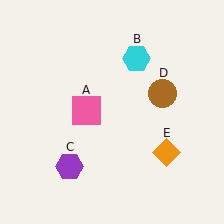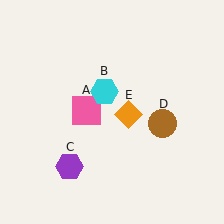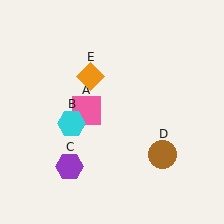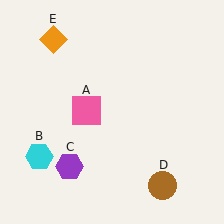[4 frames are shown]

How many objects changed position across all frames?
3 objects changed position: cyan hexagon (object B), brown circle (object D), orange diamond (object E).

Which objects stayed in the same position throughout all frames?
Pink square (object A) and purple hexagon (object C) remained stationary.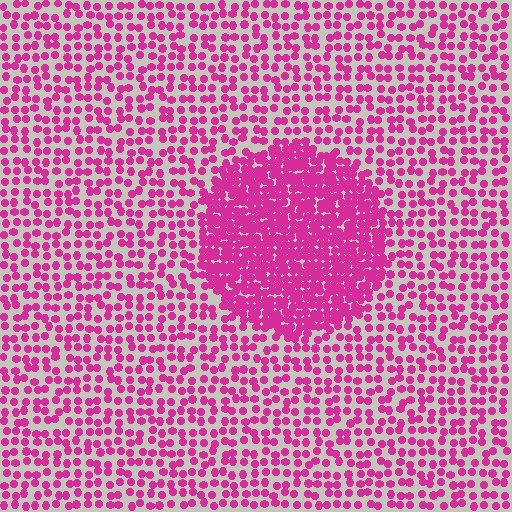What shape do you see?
I see a circle.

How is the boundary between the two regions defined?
The boundary is defined by a change in element density (approximately 2.3x ratio). All elements are the same color, size, and shape.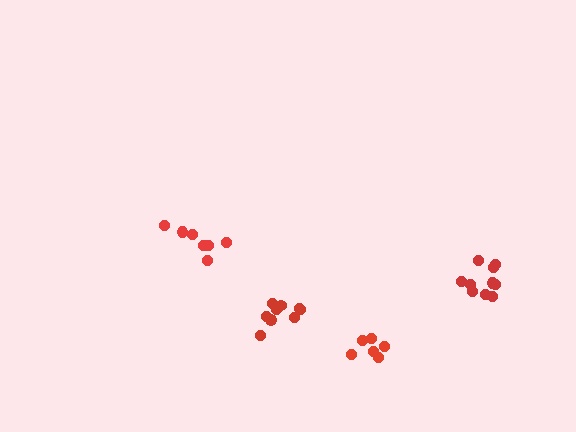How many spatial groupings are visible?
There are 4 spatial groupings.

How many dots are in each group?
Group 1: 7 dots, Group 2: 10 dots, Group 3: 6 dots, Group 4: 10 dots (33 total).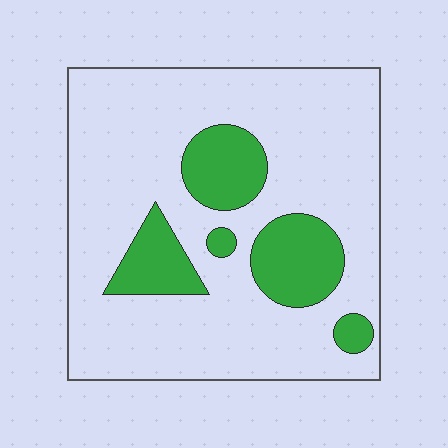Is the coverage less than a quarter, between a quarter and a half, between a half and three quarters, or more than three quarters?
Less than a quarter.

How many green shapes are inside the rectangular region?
5.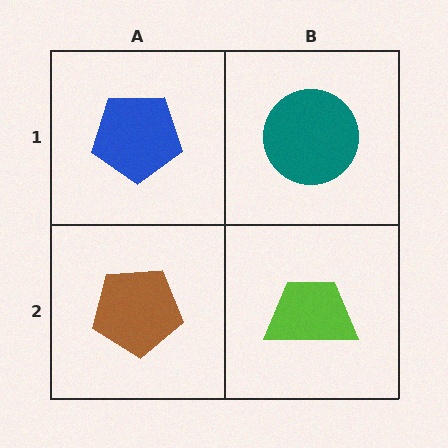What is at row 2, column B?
A lime trapezoid.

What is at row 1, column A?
A blue pentagon.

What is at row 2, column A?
A brown pentagon.